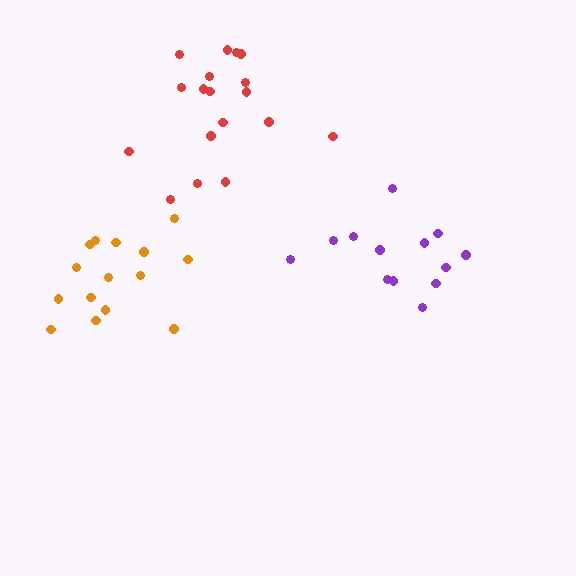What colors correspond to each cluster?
The clusters are colored: red, orange, purple.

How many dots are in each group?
Group 1: 18 dots, Group 2: 15 dots, Group 3: 13 dots (46 total).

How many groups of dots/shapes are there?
There are 3 groups.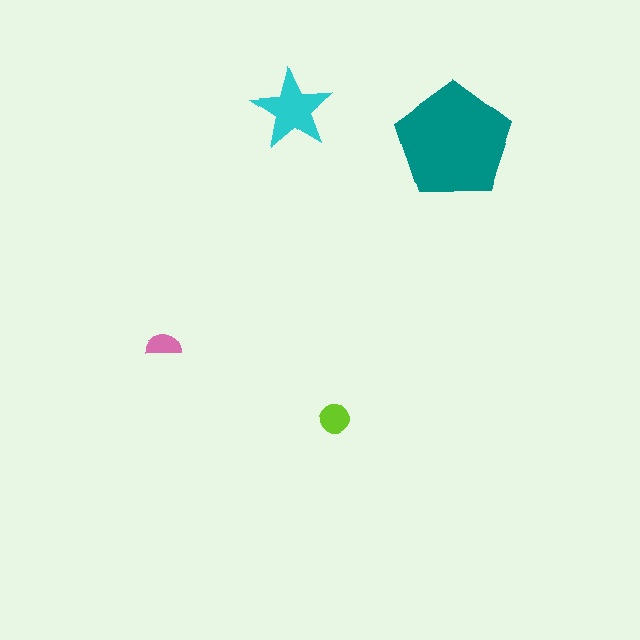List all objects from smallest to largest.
The pink semicircle, the lime circle, the cyan star, the teal pentagon.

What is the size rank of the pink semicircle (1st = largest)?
4th.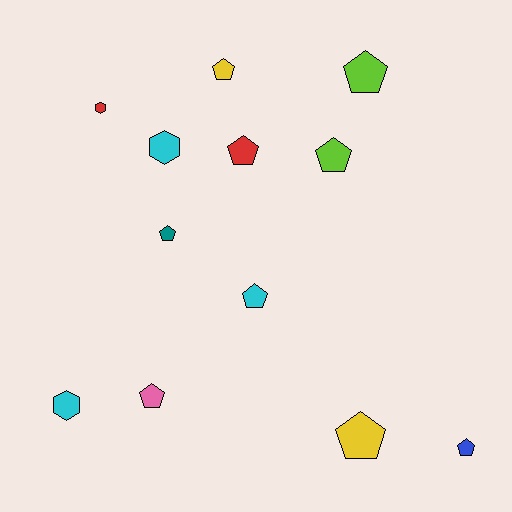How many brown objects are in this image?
There are no brown objects.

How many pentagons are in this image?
There are 9 pentagons.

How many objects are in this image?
There are 12 objects.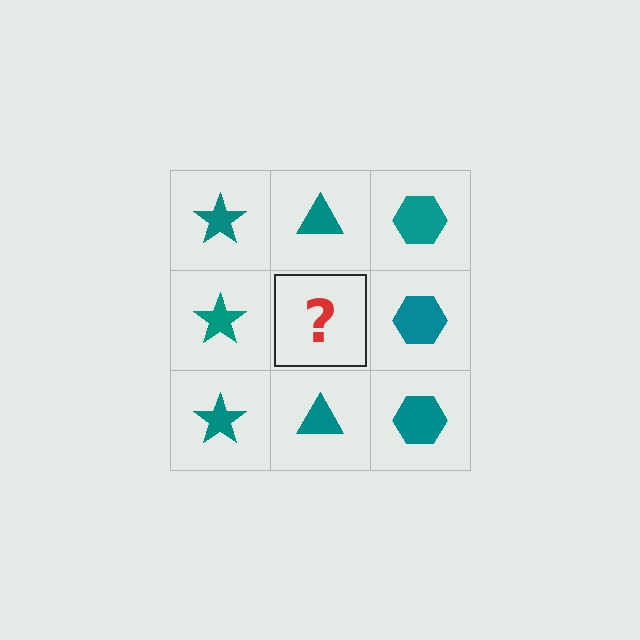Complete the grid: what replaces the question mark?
The question mark should be replaced with a teal triangle.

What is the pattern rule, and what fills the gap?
The rule is that each column has a consistent shape. The gap should be filled with a teal triangle.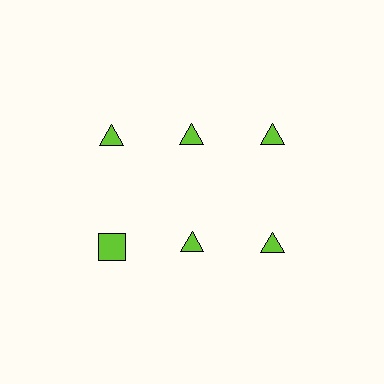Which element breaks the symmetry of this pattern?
The lime square in the second row, leftmost column breaks the symmetry. All other shapes are lime triangles.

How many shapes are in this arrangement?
There are 6 shapes arranged in a grid pattern.